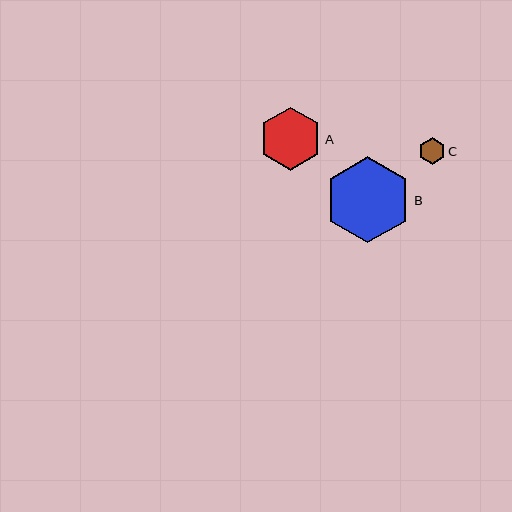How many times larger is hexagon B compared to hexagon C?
Hexagon B is approximately 3.3 times the size of hexagon C.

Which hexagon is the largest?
Hexagon B is the largest with a size of approximately 86 pixels.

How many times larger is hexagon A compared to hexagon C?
Hexagon A is approximately 2.4 times the size of hexagon C.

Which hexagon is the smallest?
Hexagon C is the smallest with a size of approximately 26 pixels.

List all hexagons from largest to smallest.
From largest to smallest: B, A, C.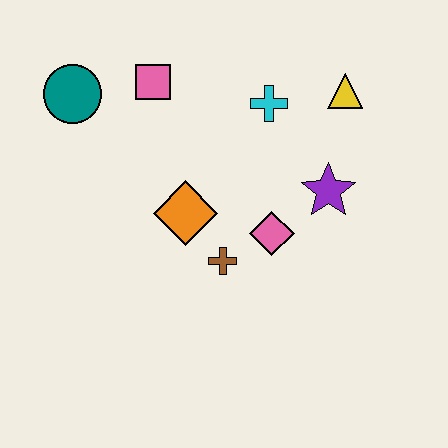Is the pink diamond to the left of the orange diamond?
No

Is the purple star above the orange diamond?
Yes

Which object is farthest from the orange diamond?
The yellow triangle is farthest from the orange diamond.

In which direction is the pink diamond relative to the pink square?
The pink diamond is below the pink square.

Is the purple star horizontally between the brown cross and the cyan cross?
No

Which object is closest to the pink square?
The teal circle is closest to the pink square.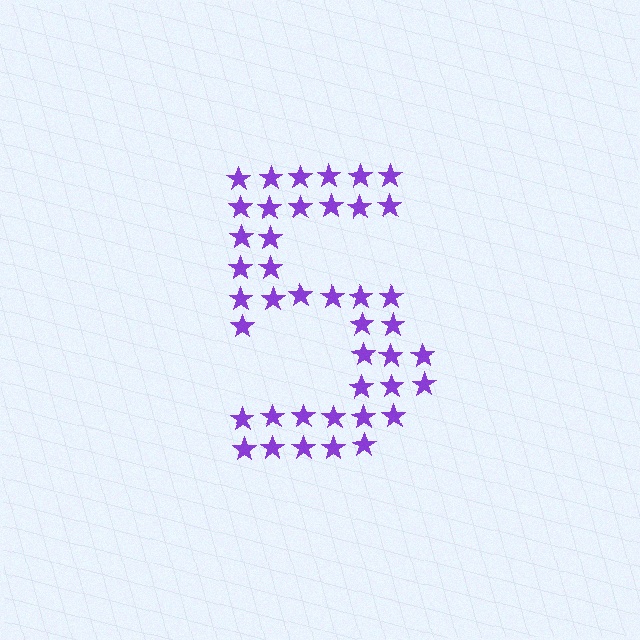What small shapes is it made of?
It is made of small stars.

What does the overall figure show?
The overall figure shows the digit 5.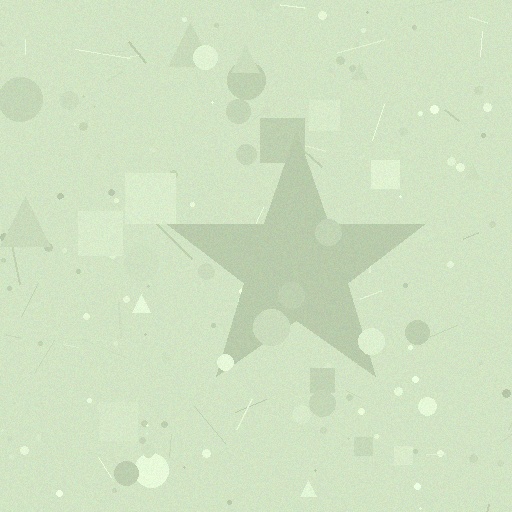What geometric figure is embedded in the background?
A star is embedded in the background.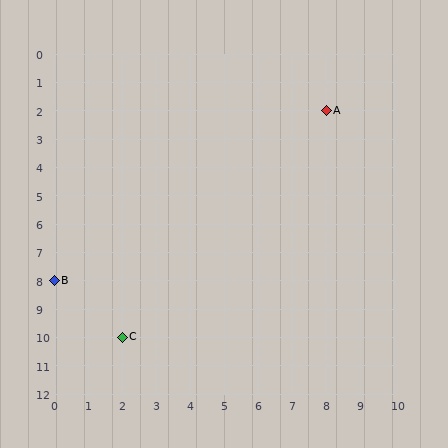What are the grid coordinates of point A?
Point A is at grid coordinates (8, 2).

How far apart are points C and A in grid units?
Points C and A are 6 columns and 8 rows apart (about 10.0 grid units diagonally).